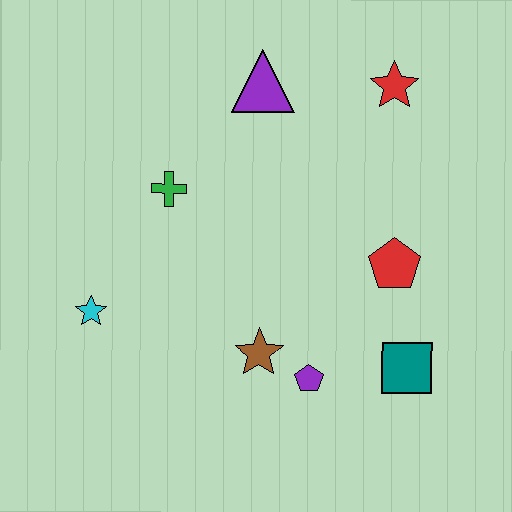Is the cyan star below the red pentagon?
Yes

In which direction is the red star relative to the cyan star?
The red star is to the right of the cyan star.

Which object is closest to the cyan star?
The green cross is closest to the cyan star.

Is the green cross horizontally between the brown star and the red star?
No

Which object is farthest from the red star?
The cyan star is farthest from the red star.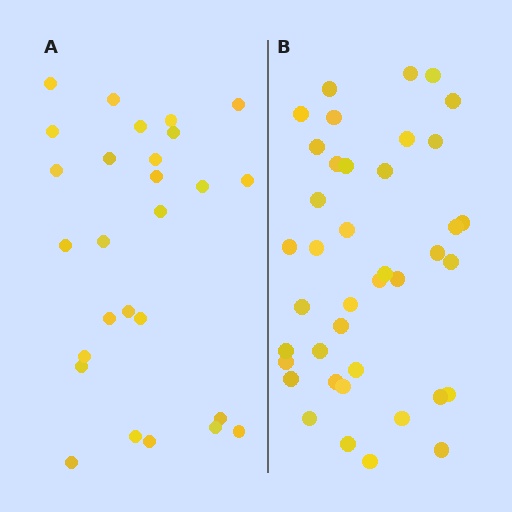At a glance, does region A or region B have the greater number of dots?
Region B (the right region) has more dots.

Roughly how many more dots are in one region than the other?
Region B has approximately 15 more dots than region A.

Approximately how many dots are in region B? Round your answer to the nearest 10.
About 40 dots.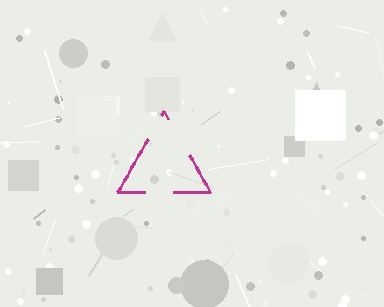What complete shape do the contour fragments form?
The contour fragments form a triangle.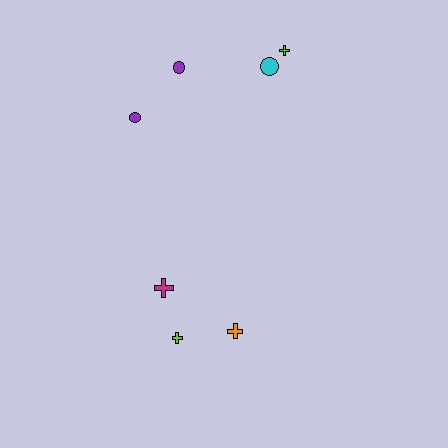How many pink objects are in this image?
There are no pink objects.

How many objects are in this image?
There are 7 objects.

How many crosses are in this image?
There are 4 crosses.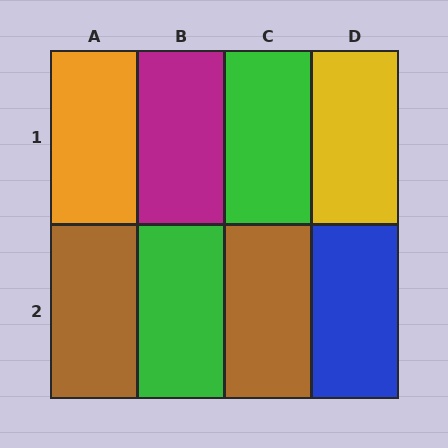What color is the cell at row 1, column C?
Green.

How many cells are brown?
2 cells are brown.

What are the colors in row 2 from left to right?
Brown, green, brown, blue.